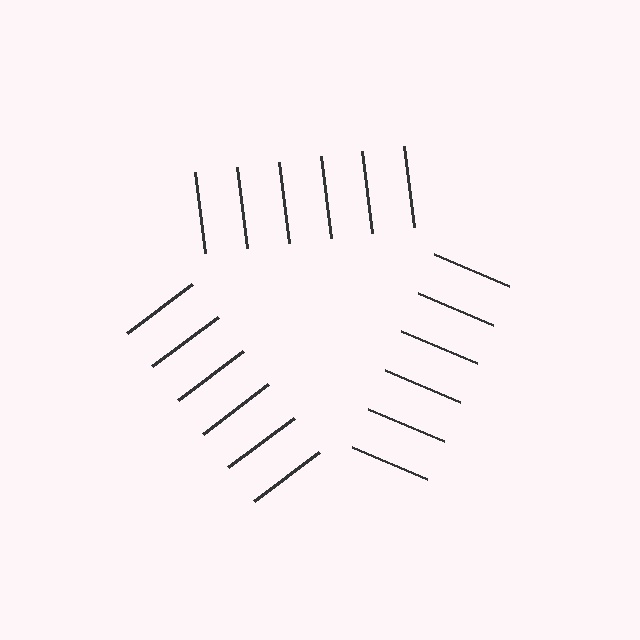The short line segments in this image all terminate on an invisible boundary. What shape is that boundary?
An illusory triangle — the line segments terminate on its edges but no continuous stroke is drawn.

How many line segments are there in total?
18 — 6 along each of the 3 edges.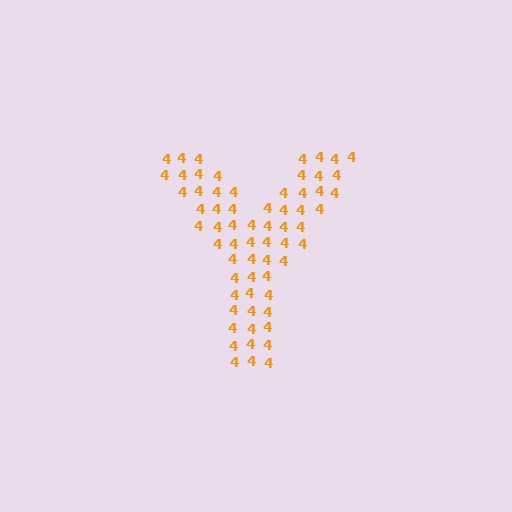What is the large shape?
The large shape is the letter Y.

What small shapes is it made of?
It is made of small digit 4's.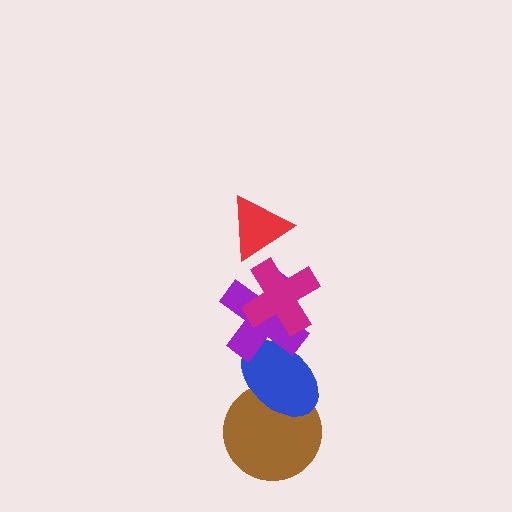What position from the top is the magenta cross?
The magenta cross is 2nd from the top.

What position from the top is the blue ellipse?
The blue ellipse is 4th from the top.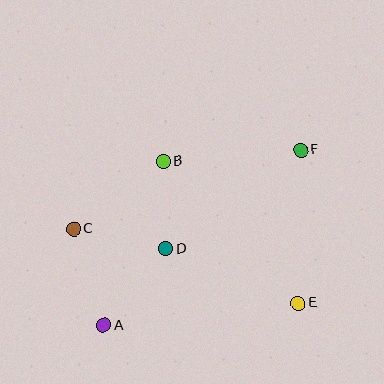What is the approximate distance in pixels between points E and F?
The distance between E and F is approximately 153 pixels.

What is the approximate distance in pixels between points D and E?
The distance between D and E is approximately 143 pixels.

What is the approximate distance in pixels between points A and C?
The distance between A and C is approximately 101 pixels.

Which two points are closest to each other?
Points B and D are closest to each other.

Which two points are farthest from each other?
Points A and F are farthest from each other.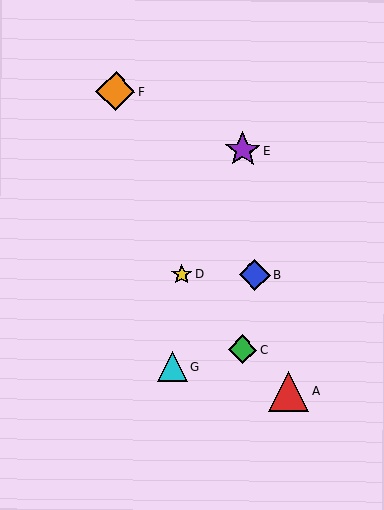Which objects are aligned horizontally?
Objects B, D are aligned horizontally.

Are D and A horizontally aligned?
No, D is at y≈274 and A is at y≈391.